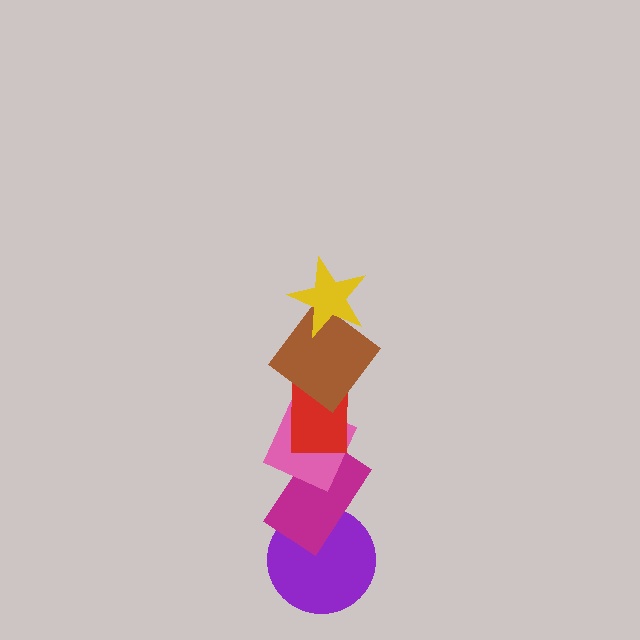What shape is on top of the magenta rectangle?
The pink diamond is on top of the magenta rectangle.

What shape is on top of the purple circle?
The magenta rectangle is on top of the purple circle.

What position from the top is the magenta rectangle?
The magenta rectangle is 5th from the top.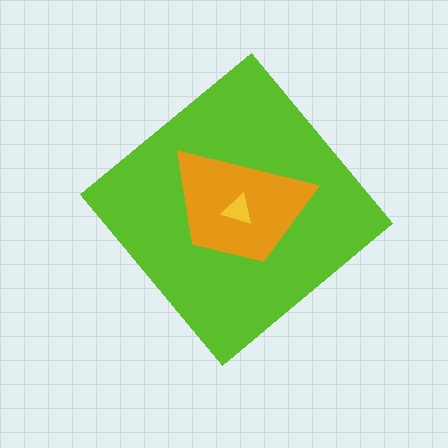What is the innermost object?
The yellow triangle.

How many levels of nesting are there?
3.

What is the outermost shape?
The lime diamond.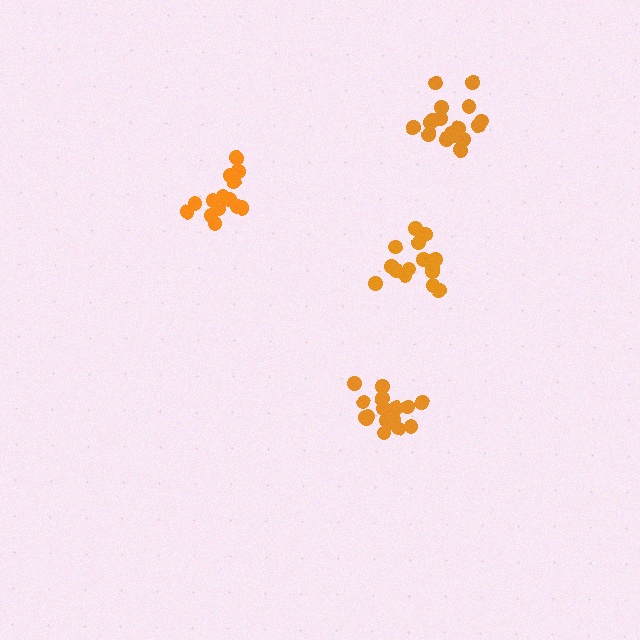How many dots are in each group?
Group 1: 17 dots, Group 2: 18 dots, Group 3: 16 dots, Group 4: 18 dots (69 total).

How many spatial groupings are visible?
There are 4 spatial groupings.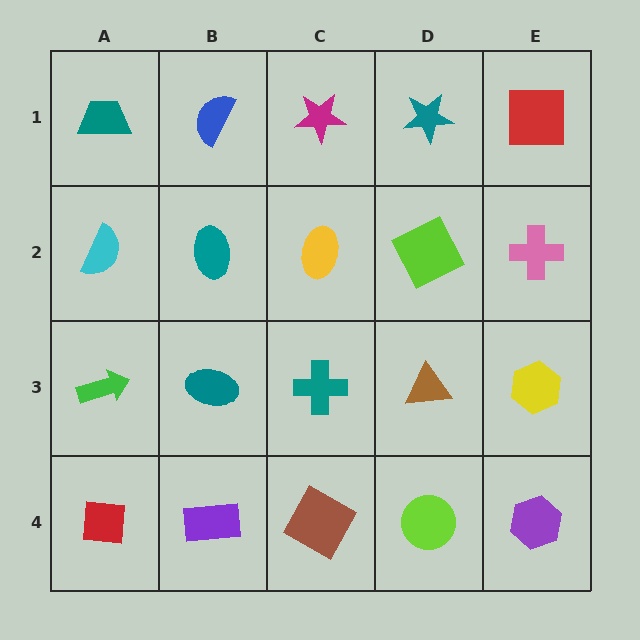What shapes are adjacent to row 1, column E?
A pink cross (row 2, column E), a teal star (row 1, column D).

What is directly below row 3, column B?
A purple rectangle.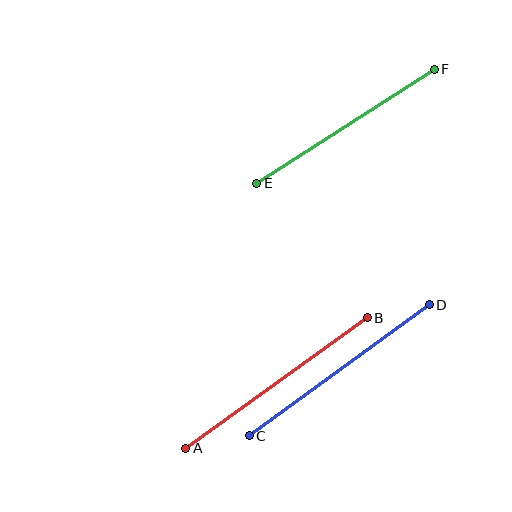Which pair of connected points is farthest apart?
Points A and B are farthest apart.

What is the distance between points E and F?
The distance is approximately 210 pixels.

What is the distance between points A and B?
The distance is approximately 223 pixels.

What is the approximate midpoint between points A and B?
The midpoint is at approximately (277, 383) pixels.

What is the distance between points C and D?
The distance is approximately 223 pixels.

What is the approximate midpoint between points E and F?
The midpoint is at approximately (345, 126) pixels.